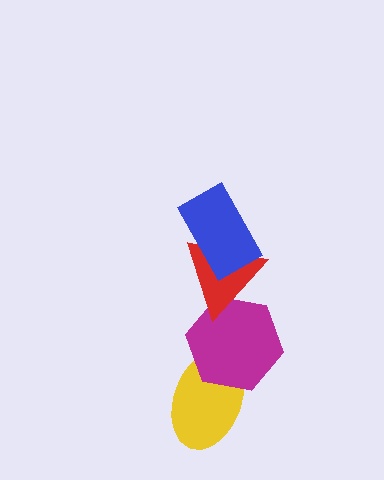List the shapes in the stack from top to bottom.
From top to bottom: the blue rectangle, the red triangle, the magenta hexagon, the yellow ellipse.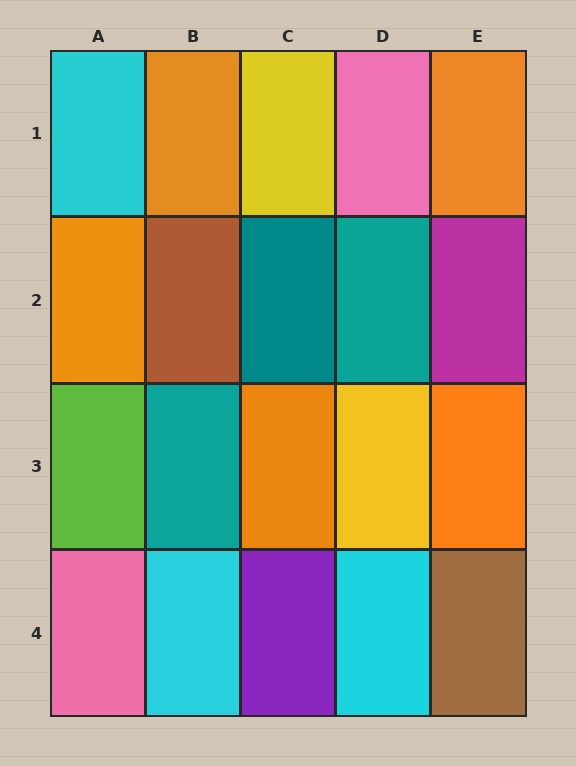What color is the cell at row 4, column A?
Pink.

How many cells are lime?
1 cell is lime.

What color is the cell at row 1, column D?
Pink.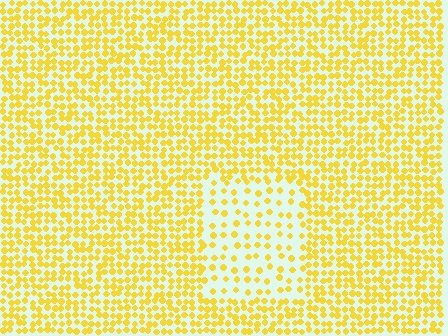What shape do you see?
I see a rectangle.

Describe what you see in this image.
The image contains small yellow elements arranged at two different densities. A rectangle-shaped region is visible where the elements are less densely packed than the surrounding area.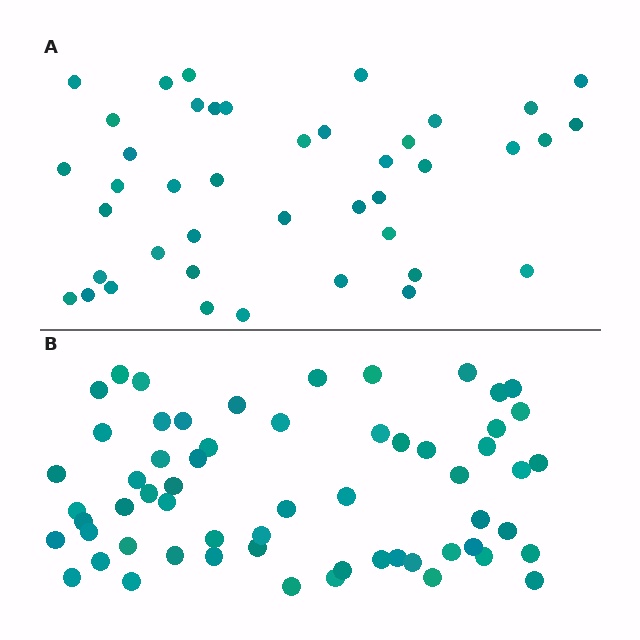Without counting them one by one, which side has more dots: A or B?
Region B (the bottom region) has more dots.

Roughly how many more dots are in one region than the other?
Region B has approximately 20 more dots than region A.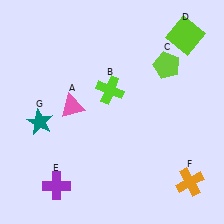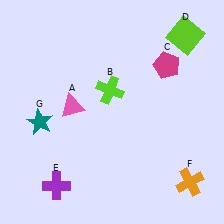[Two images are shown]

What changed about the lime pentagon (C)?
In Image 1, C is lime. In Image 2, it changed to magenta.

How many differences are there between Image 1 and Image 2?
There is 1 difference between the two images.